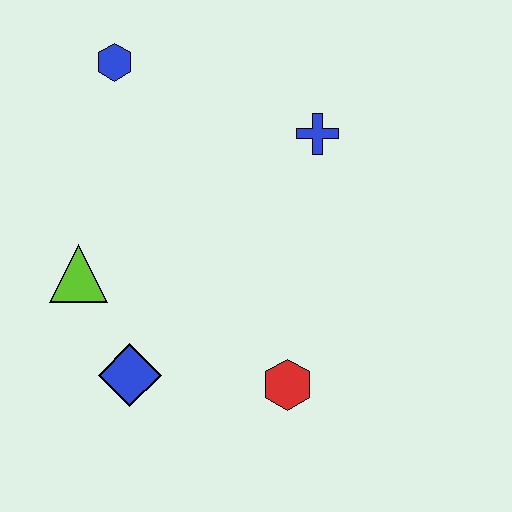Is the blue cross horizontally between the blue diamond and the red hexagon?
No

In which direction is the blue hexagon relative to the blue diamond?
The blue hexagon is above the blue diamond.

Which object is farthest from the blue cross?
The blue diamond is farthest from the blue cross.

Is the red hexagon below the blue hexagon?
Yes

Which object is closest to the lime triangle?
The blue diamond is closest to the lime triangle.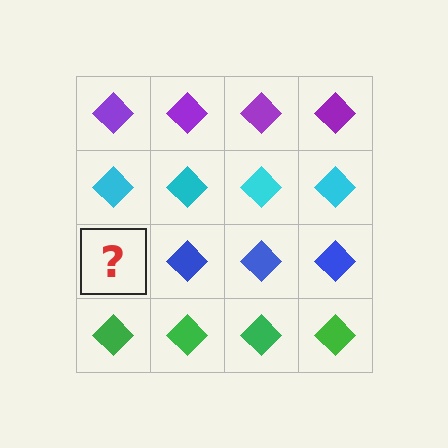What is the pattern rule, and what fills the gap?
The rule is that each row has a consistent color. The gap should be filled with a blue diamond.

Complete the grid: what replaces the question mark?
The question mark should be replaced with a blue diamond.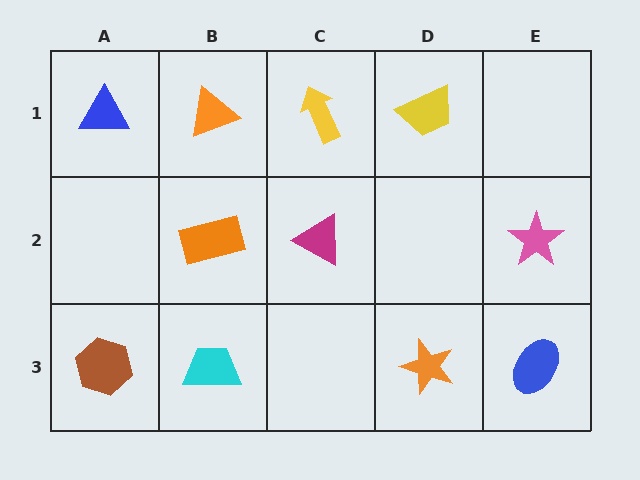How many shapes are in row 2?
3 shapes.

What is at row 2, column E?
A pink star.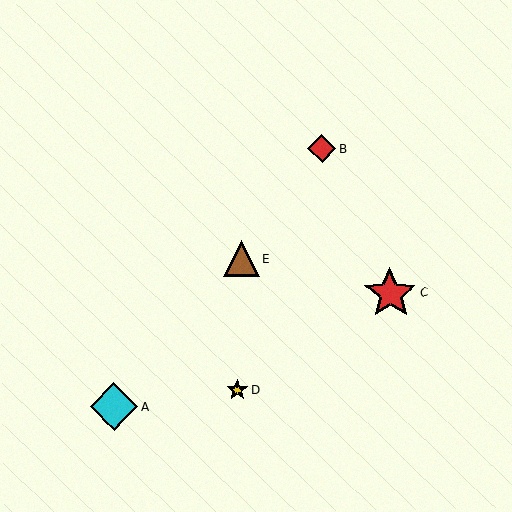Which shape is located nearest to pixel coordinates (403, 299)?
The red star (labeled C) at (390, 293) is nearest to that location.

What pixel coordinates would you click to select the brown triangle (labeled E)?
Click at (241, 259) to select the brown triangle E.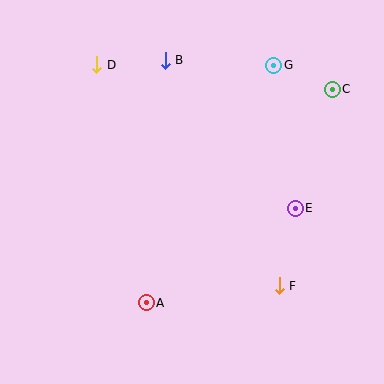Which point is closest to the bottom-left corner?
Point A is closest to the bottom-left corner.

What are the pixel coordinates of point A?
Point A is at (146, 303).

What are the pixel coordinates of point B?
Point B is at (165, 60).